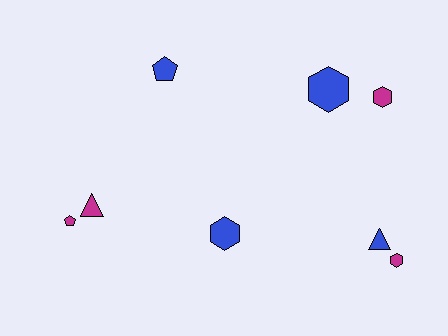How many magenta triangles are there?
There is 1 magenta triangle.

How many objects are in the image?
There are 8 objects.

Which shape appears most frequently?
Hexagon, with 4 objects.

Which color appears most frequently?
Magenta, with 4 objects.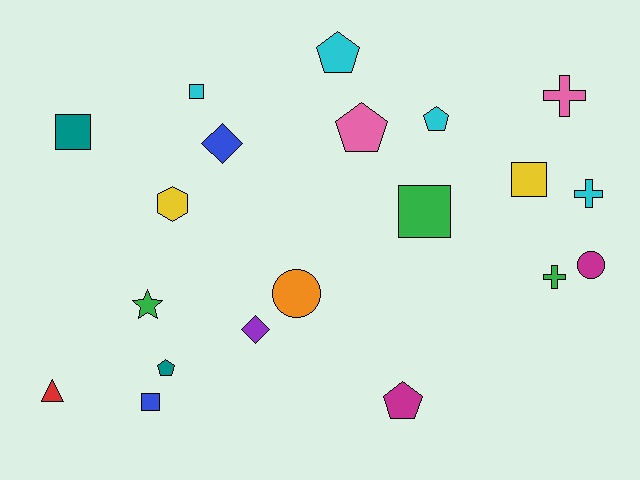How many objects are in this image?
There are 20 objects.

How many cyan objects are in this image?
There are 4 cyan objects.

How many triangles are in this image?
There is 1 triangle.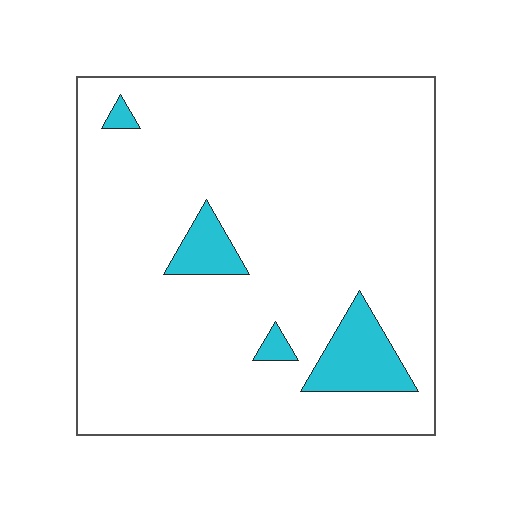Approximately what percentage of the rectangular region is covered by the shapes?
Approximately 10%.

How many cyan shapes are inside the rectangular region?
4.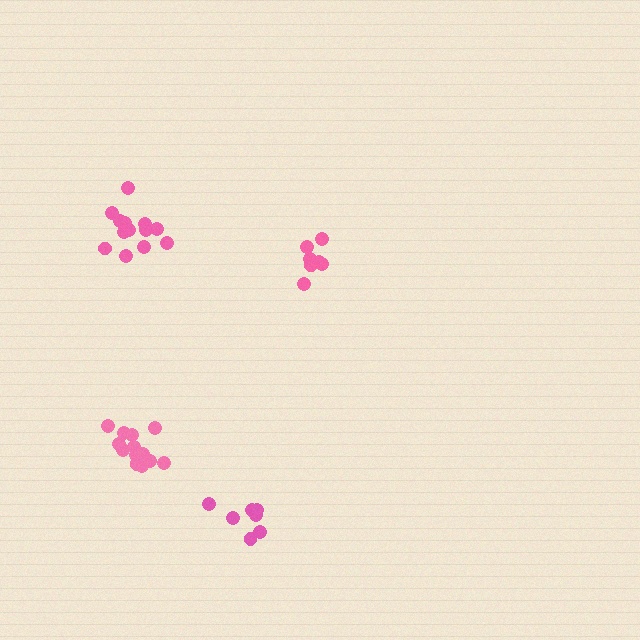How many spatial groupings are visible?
There are 4 spatial groupings.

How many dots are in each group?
Group 1: 7 dots, Group 2: 7 dots, Group 3: 13 dots, Group 4: 13 dots (40 total).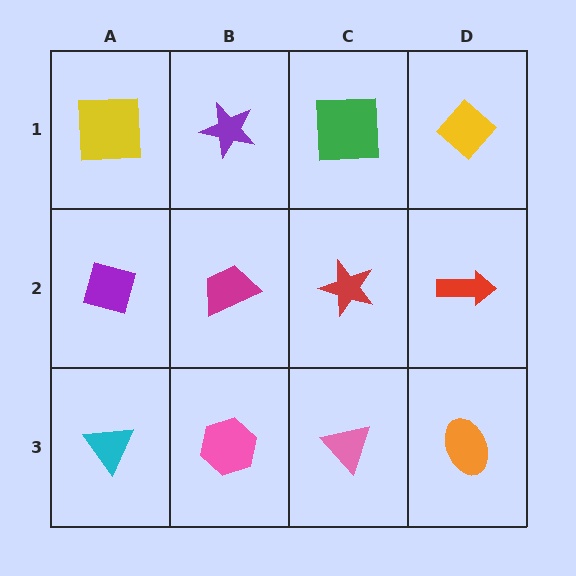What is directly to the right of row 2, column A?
A magenta trapezoid.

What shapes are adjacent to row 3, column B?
A magenta trapezoid (row 2, column B), a cyan triangle (row 3, column A), a pink triangle (row 3, column C).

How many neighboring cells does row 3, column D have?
2.